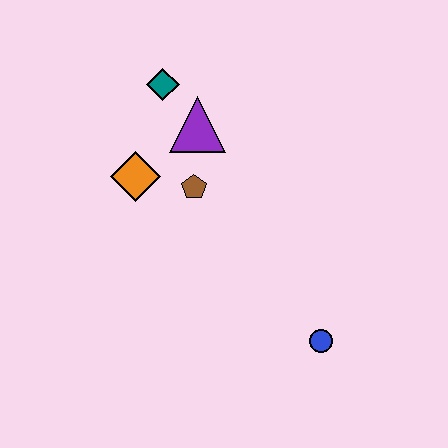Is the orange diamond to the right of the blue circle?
No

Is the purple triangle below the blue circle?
No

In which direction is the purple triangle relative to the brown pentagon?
The purple triangle is above the brown pentagon.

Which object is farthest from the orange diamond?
The blue circle is farthest from the orange diamond.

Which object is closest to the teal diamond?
The purple triangle is closest to the teal diamond.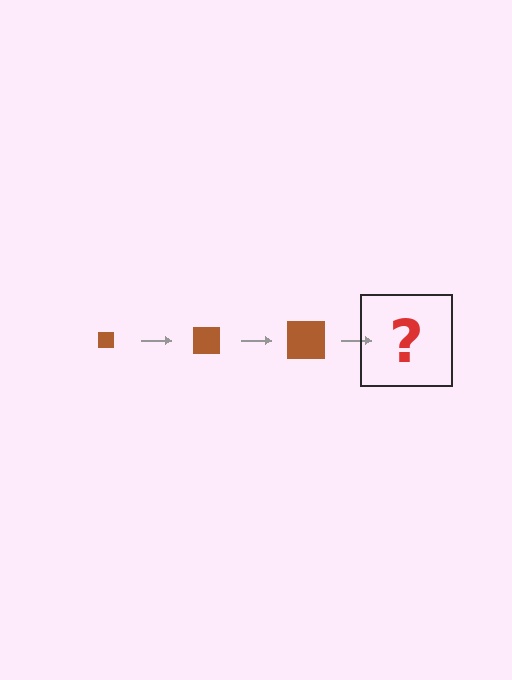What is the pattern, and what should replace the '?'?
The pattern is that the square gets progressively larger each step. The '?' should be a brown square, larger than the previous one.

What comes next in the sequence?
The next element should be a brown square, larger than the previous one.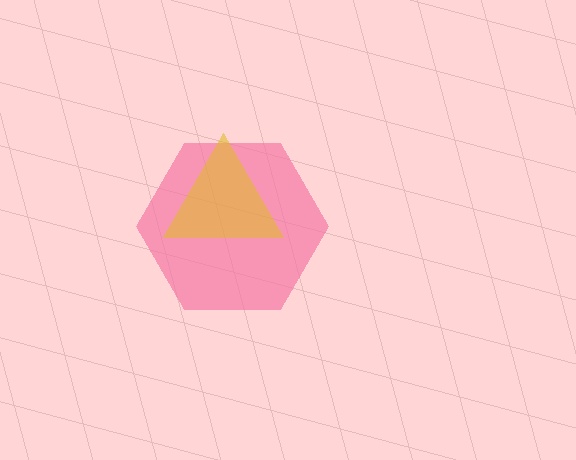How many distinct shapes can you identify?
There are 2 distinct shapes: a pink hexagon, a yellow triangle.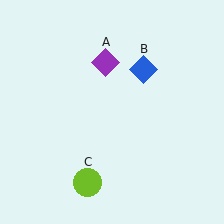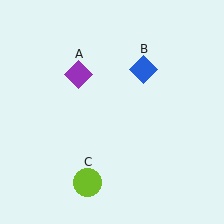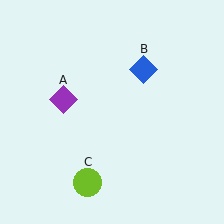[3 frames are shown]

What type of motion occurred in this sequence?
The purple diamond (object A) rotated counterclockwise around the center of the scene.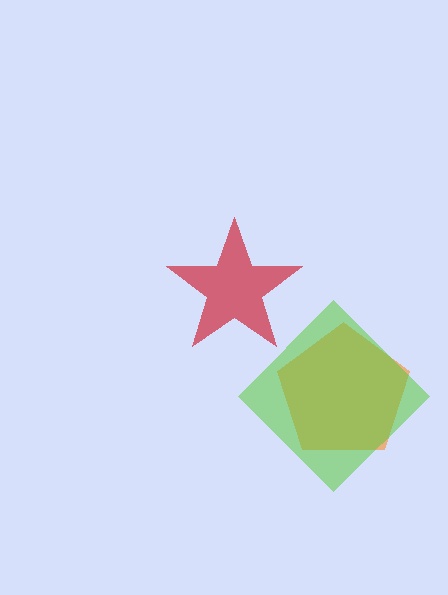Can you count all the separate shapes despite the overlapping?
Yes, there are 3 separate shapes.